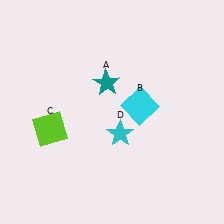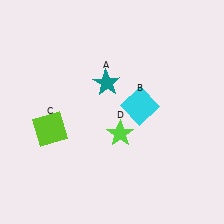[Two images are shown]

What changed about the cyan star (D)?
In Image 1, D is cyan. In Image 2, it changed to lime.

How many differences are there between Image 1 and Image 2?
There is 1 difference between the two images.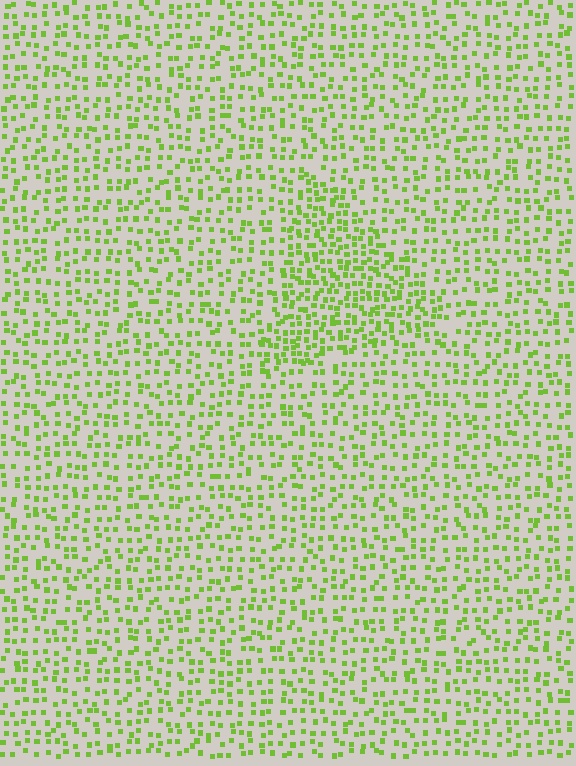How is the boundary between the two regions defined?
The boundary is defined by a change in element density (approximately 1.7x ratio). All elements are the same color, size, and shape.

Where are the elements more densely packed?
The elements are more densely packed inside the triangle boundary.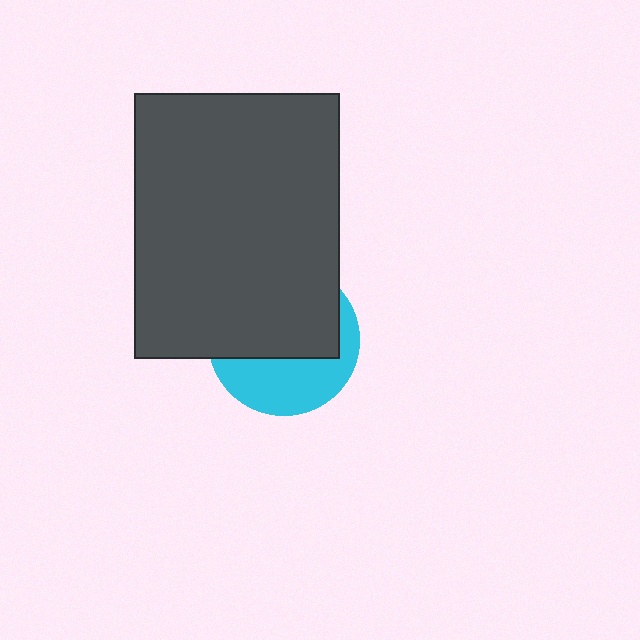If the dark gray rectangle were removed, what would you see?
You would see the complete cyan circle.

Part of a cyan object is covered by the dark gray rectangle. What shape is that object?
It is a circle.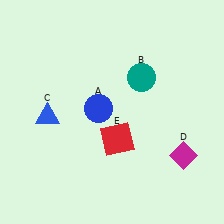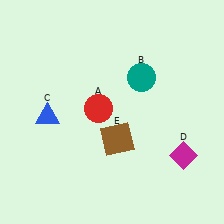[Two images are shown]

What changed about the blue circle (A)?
In Image 1, A is blue. In Image 2, it changed to red.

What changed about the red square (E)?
In Image 1, E is red. In Image 2, it changed to brown.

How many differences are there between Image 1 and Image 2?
There are 2 differences between the two images.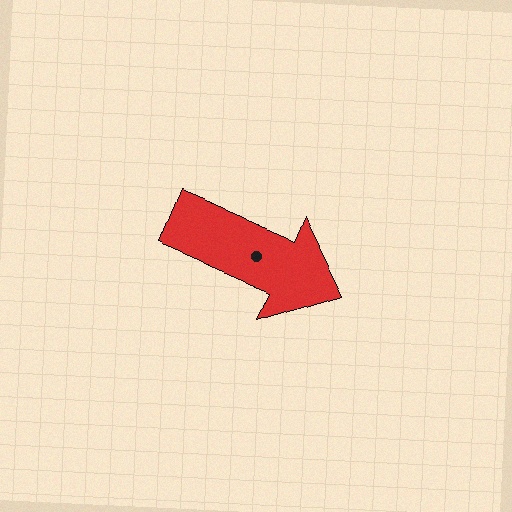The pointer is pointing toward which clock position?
Roughly 4 o'clock.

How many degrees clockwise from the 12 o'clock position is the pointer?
Approximately 113 degrees.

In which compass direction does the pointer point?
Southeast.